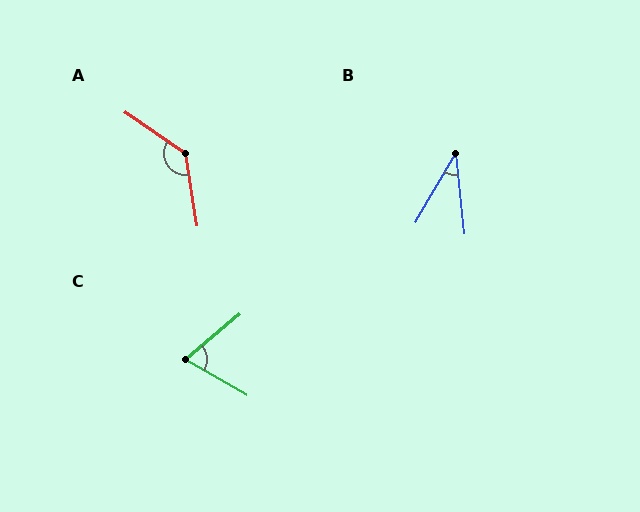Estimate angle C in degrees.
Approximately 70 degrees.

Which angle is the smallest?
B, at approximately 36 degrees.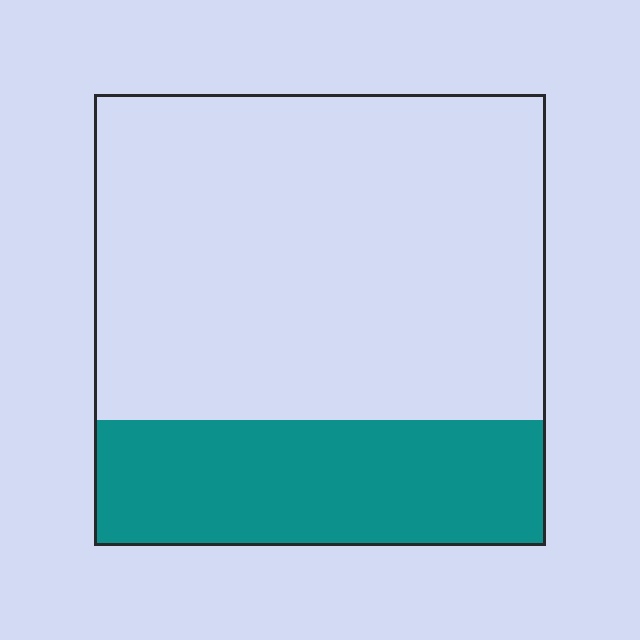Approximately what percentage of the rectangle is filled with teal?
Approximately 30%.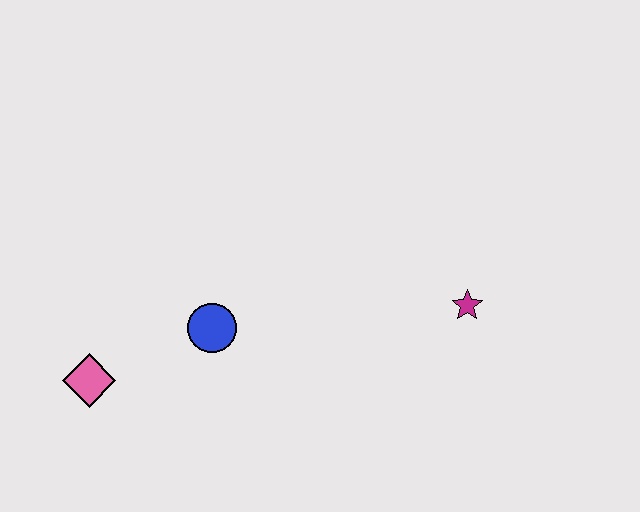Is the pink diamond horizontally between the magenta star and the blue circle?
No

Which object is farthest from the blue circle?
The magenta star is farthest from the blue circle.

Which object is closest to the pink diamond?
The blue circle is closest to the pink diamond.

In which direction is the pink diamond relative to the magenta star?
The pink diamond is to the left of the magenta star.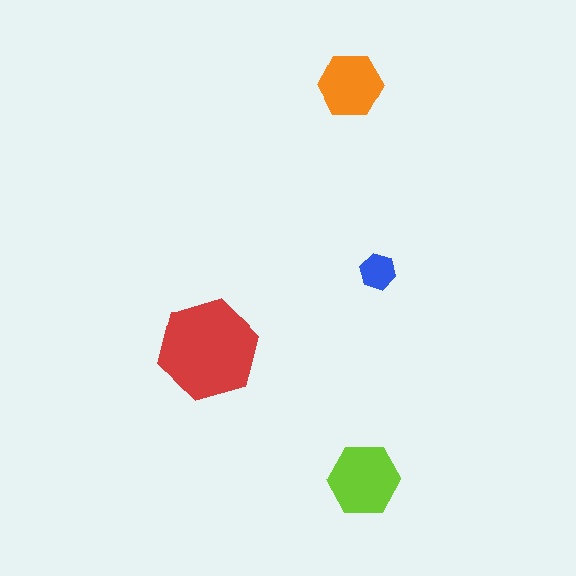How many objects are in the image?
There are 4 objects in the image.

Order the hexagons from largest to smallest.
the red one, the lime one, the orange one, the blue one.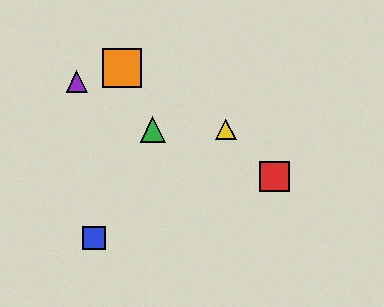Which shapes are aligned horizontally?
The green triangle, the yellow triangle are aligned horizontally.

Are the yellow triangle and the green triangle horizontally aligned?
Yes, both are at y≈130.